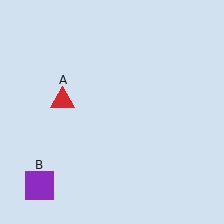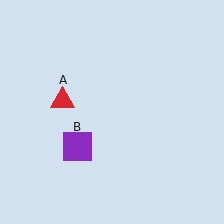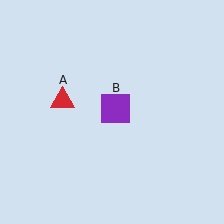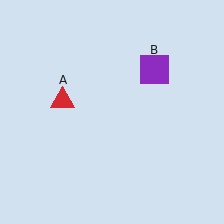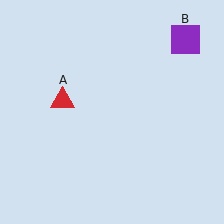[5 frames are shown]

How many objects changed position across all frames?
1 object changed position: purple square (object B).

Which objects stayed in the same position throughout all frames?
Red triangle (object A) remained stationary.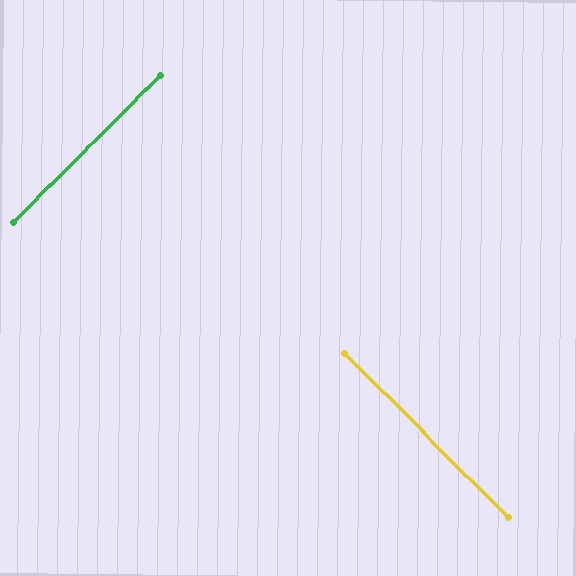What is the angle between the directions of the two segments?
Approximately 90 degrees.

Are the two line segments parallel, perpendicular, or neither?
Perpendicular — they meet at approximately 90°.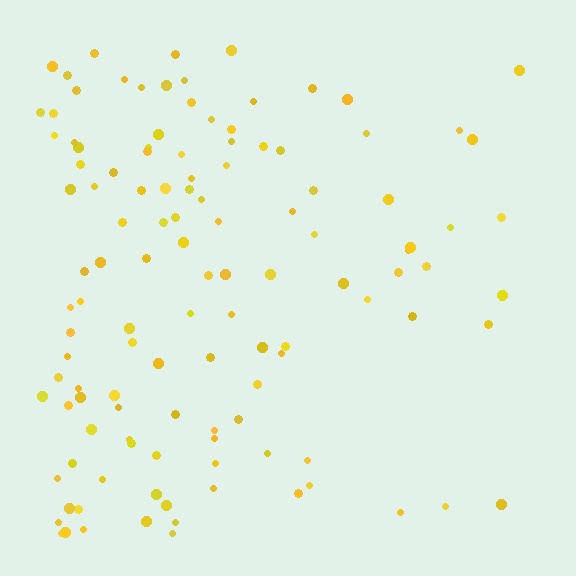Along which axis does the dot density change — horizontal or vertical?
Horizontal.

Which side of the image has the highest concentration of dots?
The left.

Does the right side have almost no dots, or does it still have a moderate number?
Still a moderate number, just noticeably fewer than the left.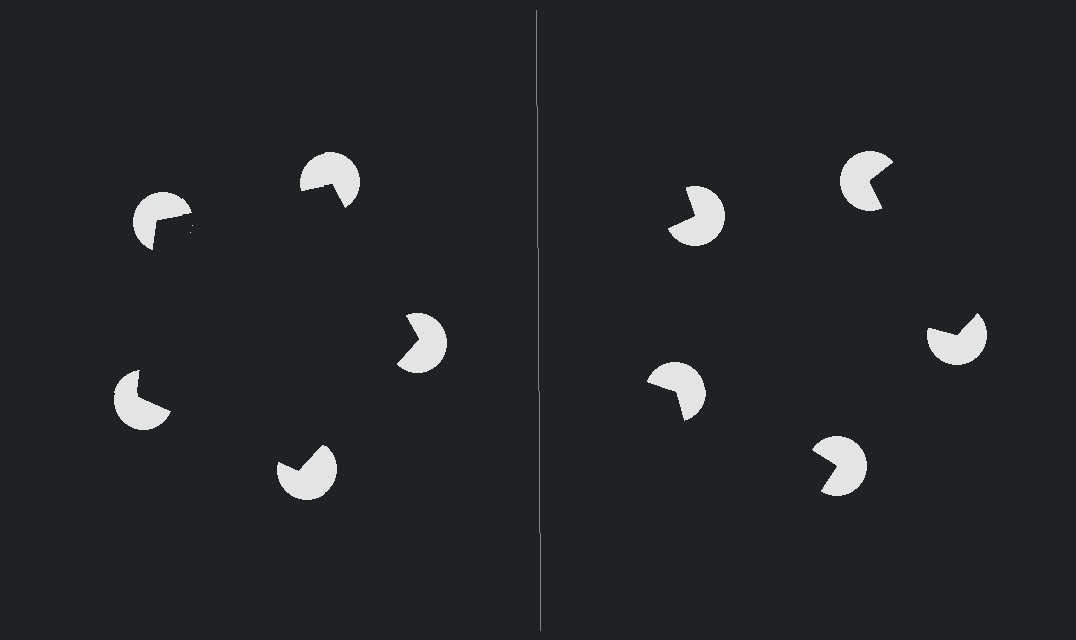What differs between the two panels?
The pac-man discs are positioned identically on both sides; only the wedge orientations differ. On the left they align to a pentagon; on the right they are misaligned.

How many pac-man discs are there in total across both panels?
10 — 5 on each side.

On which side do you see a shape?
An illusory pentagon appears on the left side. On the right side the wedge cuts are rotated, so no coherent shape forms.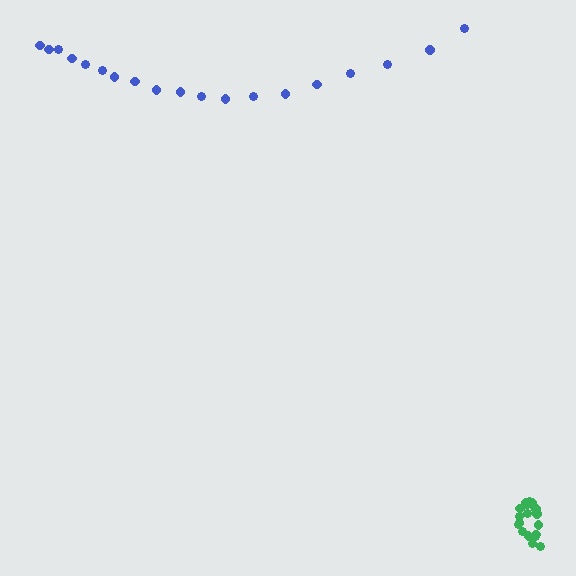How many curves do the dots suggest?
There are 2 distinct paths.